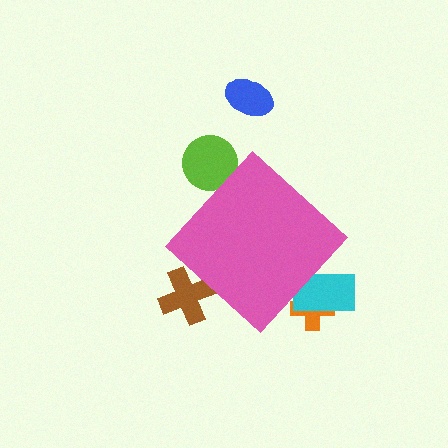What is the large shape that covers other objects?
A pink diamond.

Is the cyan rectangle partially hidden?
Yes, the cyan rectangle is partially hidden behind the pink diamond.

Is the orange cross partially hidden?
Yes, the orange cross is partially hidden behind the pink diamond.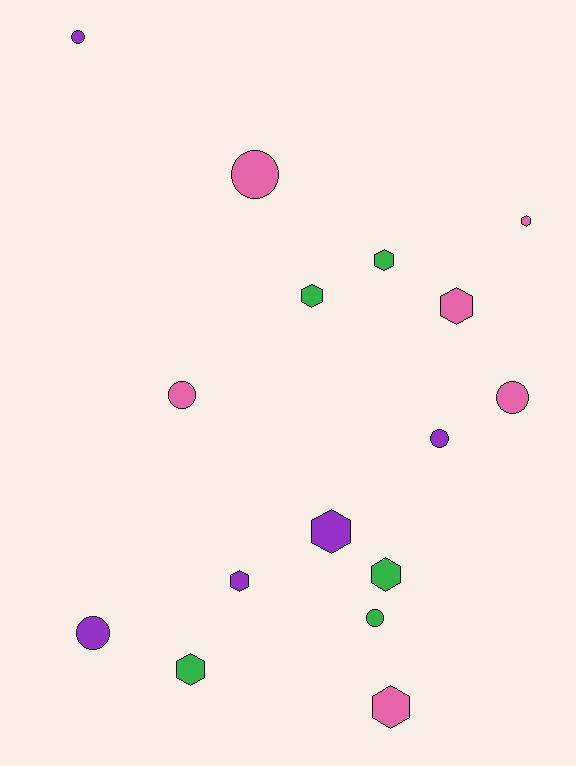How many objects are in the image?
There are 16 objects.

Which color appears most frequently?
Pink, with 6 objects.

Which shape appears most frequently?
Hexagon, with 9 objects.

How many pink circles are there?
There are 3 pink circles.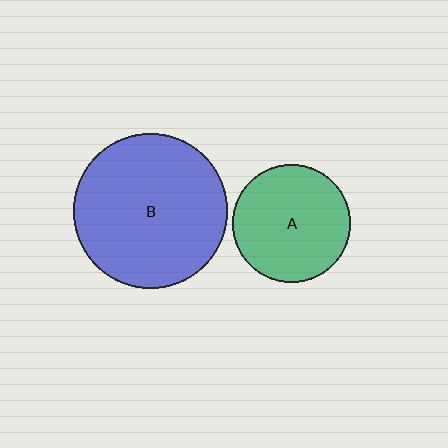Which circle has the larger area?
Circle B (blue).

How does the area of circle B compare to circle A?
Approximately 1.7 times.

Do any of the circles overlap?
No, none of the circles overlap.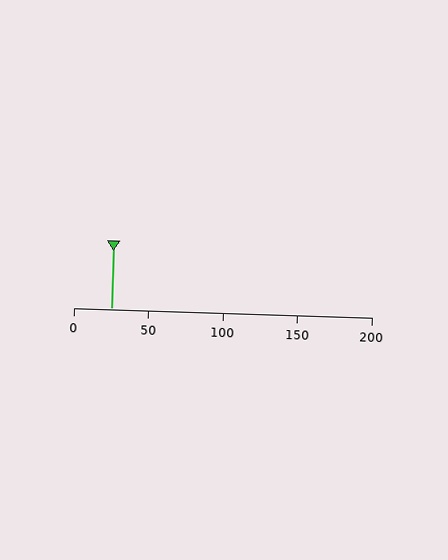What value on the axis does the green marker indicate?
The marker indicates approximately 25.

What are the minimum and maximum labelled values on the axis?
The axis runs from 0 to 200.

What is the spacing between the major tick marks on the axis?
The major ticks are spaced 50 apart.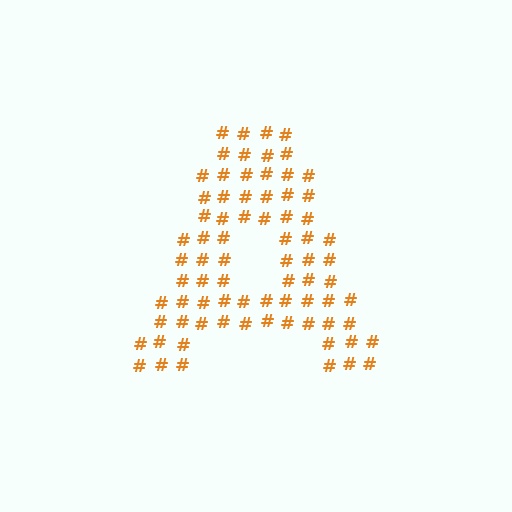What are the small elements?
The small elements are hash symbols.